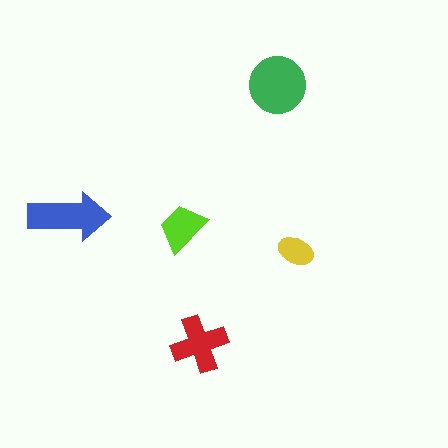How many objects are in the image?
There are 5 objects in the image.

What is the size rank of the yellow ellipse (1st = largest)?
5th.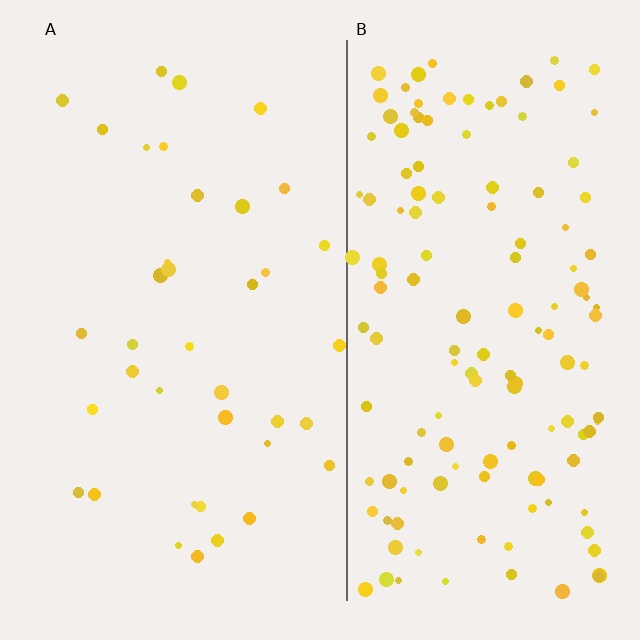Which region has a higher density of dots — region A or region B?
B (the right).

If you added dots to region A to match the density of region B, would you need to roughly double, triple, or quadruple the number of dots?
Approximately quadruple.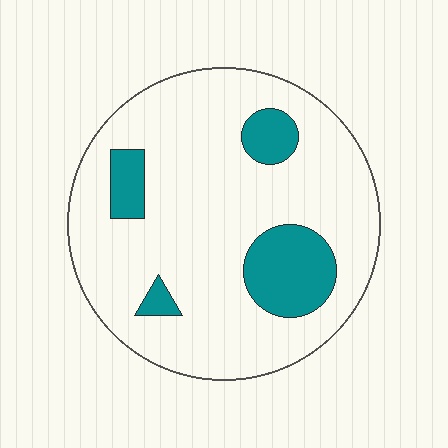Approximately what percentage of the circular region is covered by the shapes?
Approximately 15%.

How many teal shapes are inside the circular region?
4.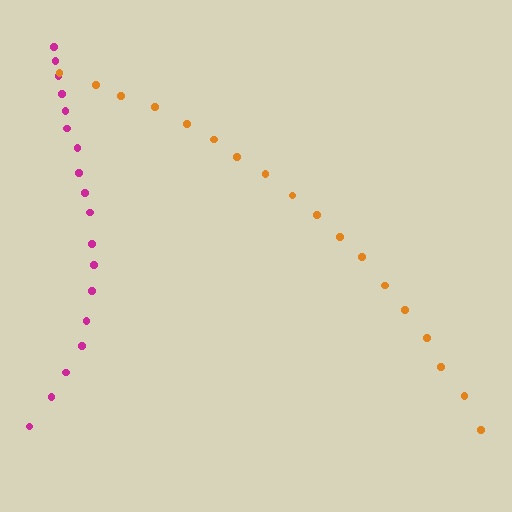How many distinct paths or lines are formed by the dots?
There are 2 distinct paths.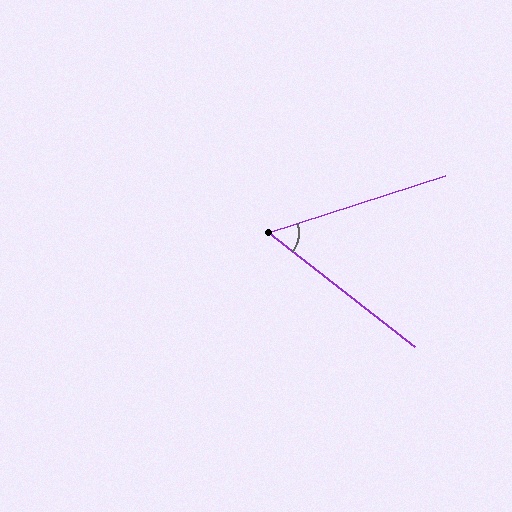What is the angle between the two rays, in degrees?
Approximately 56 degrees.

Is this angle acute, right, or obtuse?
It is acute.